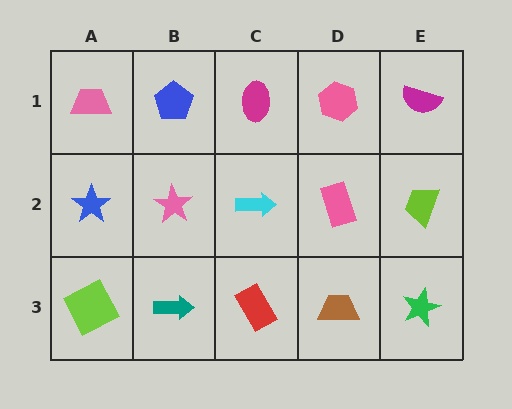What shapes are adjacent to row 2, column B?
A blue pentagon (row 1, column B), a teal arrow (row 3, column B), a blue star (row 2, column A), a cyan arrow (row 2, column C).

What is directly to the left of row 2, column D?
A cyan arrow.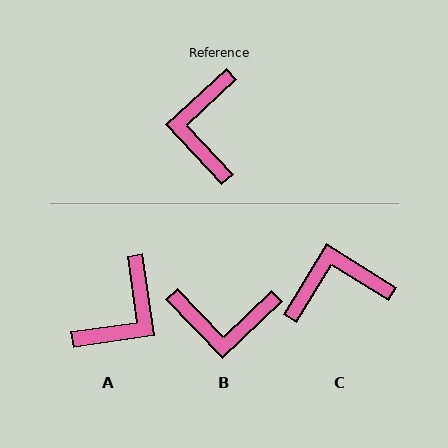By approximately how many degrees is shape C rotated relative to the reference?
Approximately 75 degrees clockwise.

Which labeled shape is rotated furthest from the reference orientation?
A, about 145 degrees away.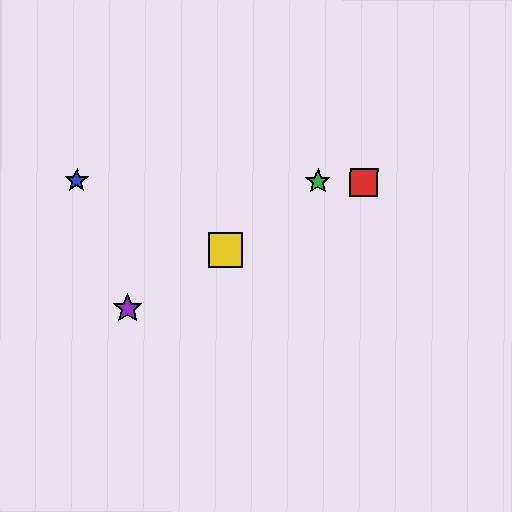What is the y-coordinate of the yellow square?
The yellow square is at y≈250.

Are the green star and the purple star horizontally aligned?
No, the green star is at y≈182 and the purple star is at y≈309.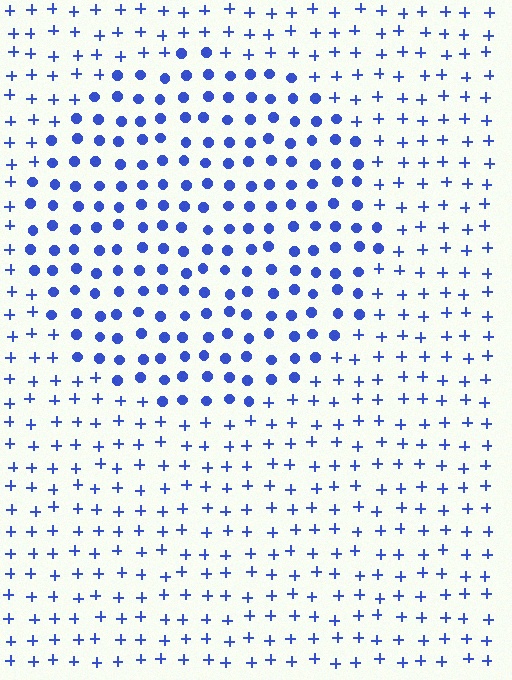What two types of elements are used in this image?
The image uses circles inside the circle region and plus signs outside it.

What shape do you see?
I see a circle.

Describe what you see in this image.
The image is filled with small blue elements arranged in a uniform grid. A circle-shaped region contains circles, while the surrounding area contains plus signs. The boundary is defined purely by the change in element shape.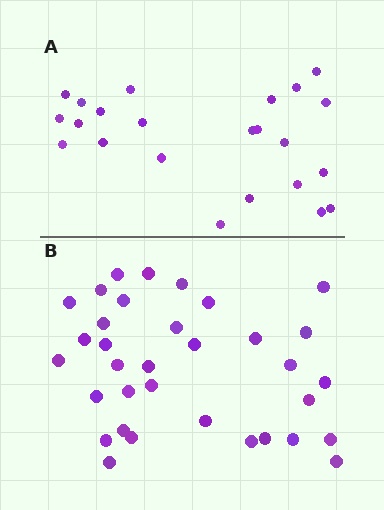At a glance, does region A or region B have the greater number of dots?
Region B (the bottom region) has more dots.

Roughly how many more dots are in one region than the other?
Region B has roughly 12 or so more dots than region A.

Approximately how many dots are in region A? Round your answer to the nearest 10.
About 20 dots. (The exact count is 23, which rounds to 20.)